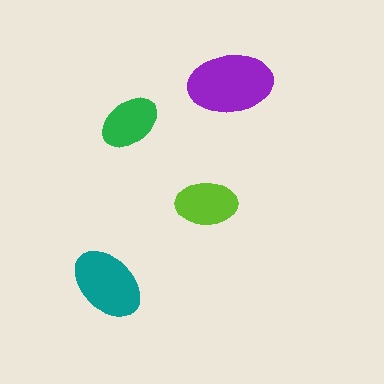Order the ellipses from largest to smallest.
the purple one, the teal one, the lime one, the green one.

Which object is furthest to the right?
The purple ellipse is rightmost.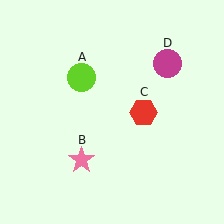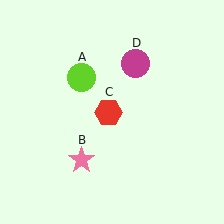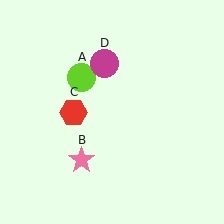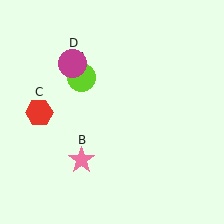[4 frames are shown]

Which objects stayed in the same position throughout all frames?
Lime circle (object A) and pink star (object B) remained stationary.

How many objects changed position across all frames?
2 objects changed position: red hexagon (object C), magenta circle (object D).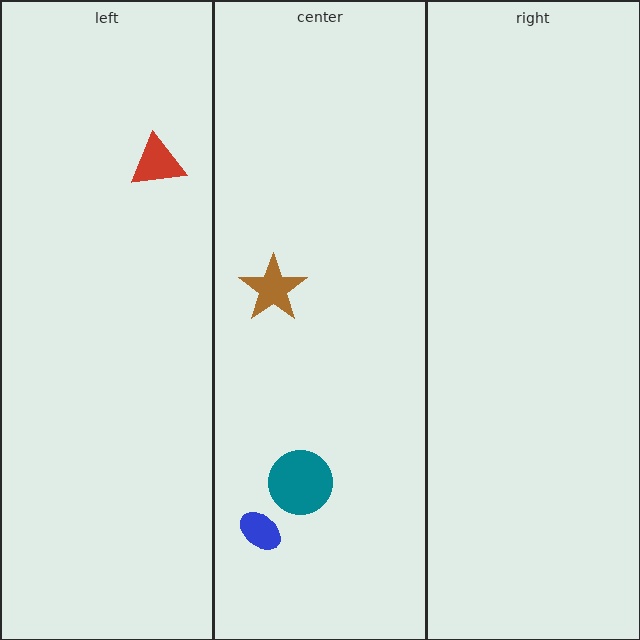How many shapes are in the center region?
3.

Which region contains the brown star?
The center region.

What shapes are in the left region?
The red triangle.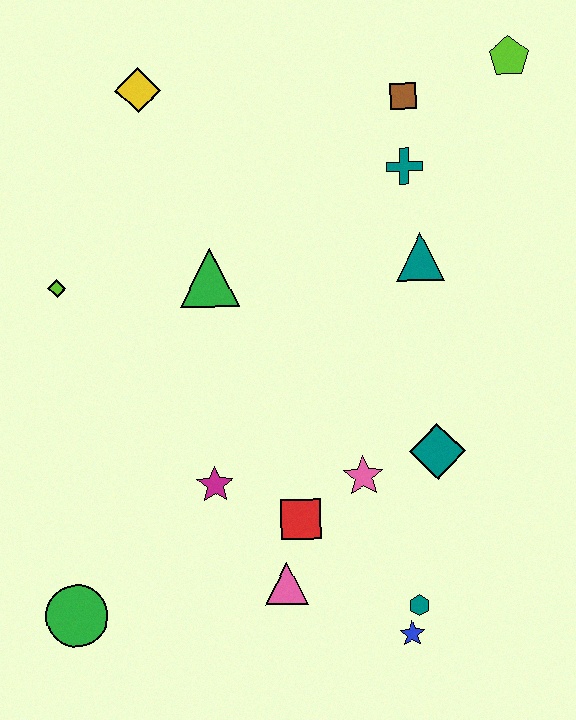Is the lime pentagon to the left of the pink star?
No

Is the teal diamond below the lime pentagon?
Yes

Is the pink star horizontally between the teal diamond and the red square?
Yes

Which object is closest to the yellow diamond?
The green triangle is closest to the yellow diamond.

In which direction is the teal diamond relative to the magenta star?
The teal diamond is to the right of the magenta star.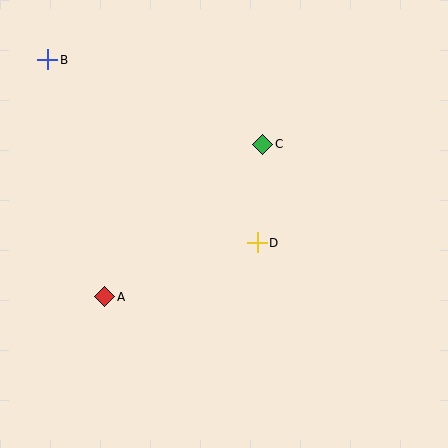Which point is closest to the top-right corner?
Point C is closest to the top-right corner.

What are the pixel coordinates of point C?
Point C is at (263, 144).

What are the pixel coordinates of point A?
Point A is at (105, 297).